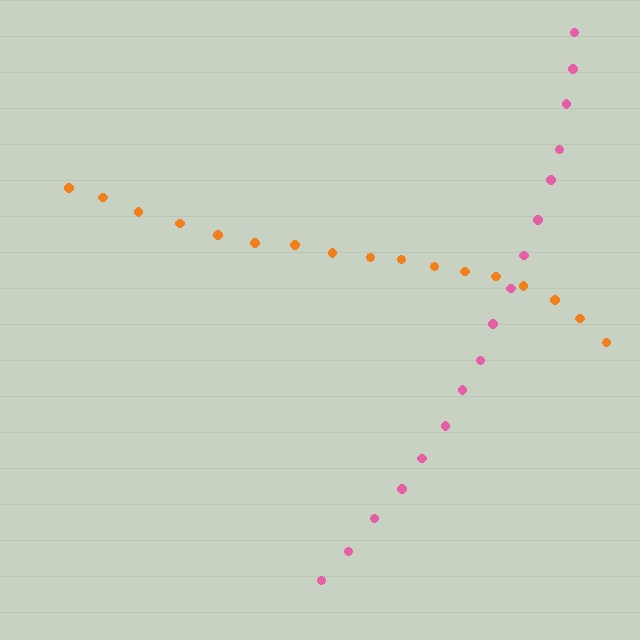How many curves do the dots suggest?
There are 2 distinct paths.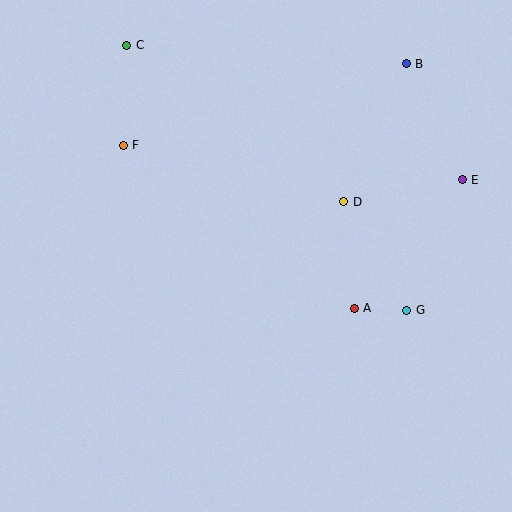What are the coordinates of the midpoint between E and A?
The midpoint between E and A is at (408, 244).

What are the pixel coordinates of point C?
Point C is at (127, 45).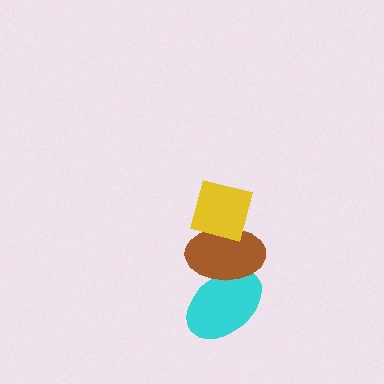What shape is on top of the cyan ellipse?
The brown ellipse is on top of the cyan ellipse.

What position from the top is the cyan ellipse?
The cyan ellipse is 3rd from the top.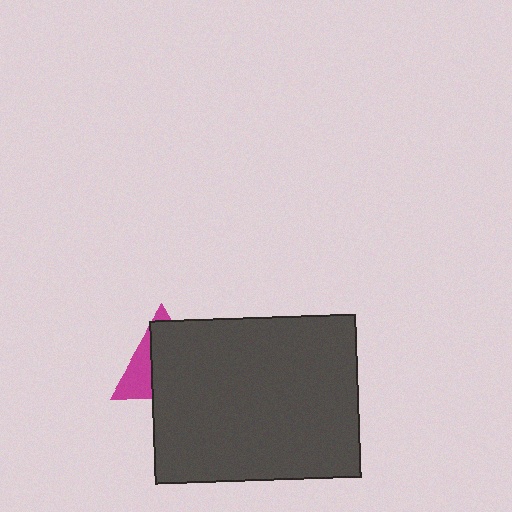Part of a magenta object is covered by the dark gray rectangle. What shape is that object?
It is a triangle.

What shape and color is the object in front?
The object in front is a dark gray rectangle.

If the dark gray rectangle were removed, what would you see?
You would see the complete magenta triangle.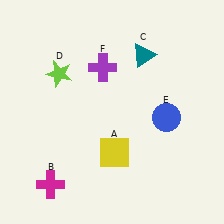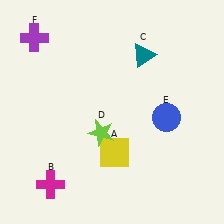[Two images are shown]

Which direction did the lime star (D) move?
The lime star (D) moved down.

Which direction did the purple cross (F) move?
The purple cross (F) moved left.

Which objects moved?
The objects that moved are: the lime star (D), the purple cross (F).